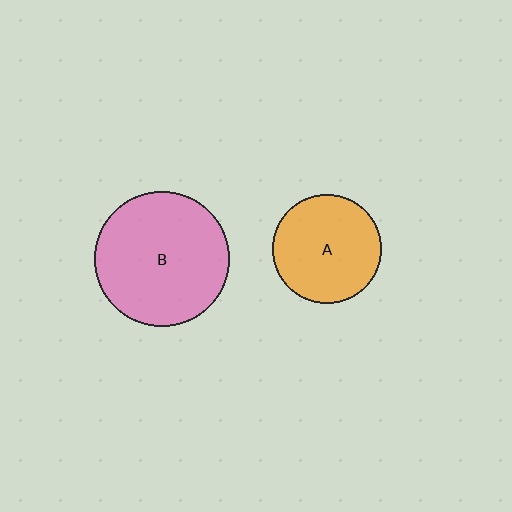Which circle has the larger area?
Circle B (pink).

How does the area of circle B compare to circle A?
Approximately 1.5 times.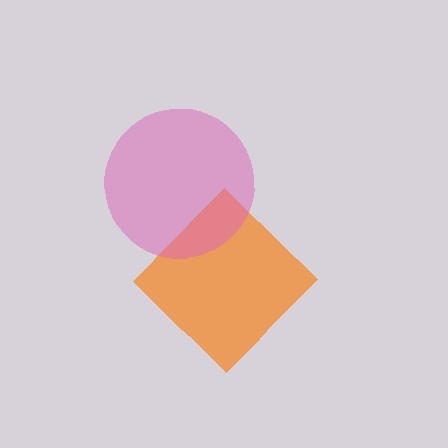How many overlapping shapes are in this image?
There are 2 overlapping shapes in the image.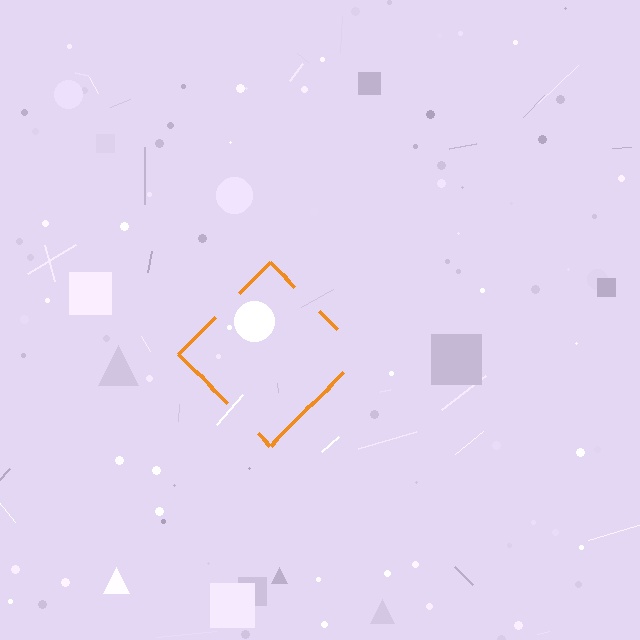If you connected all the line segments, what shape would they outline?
They would outline a diamond.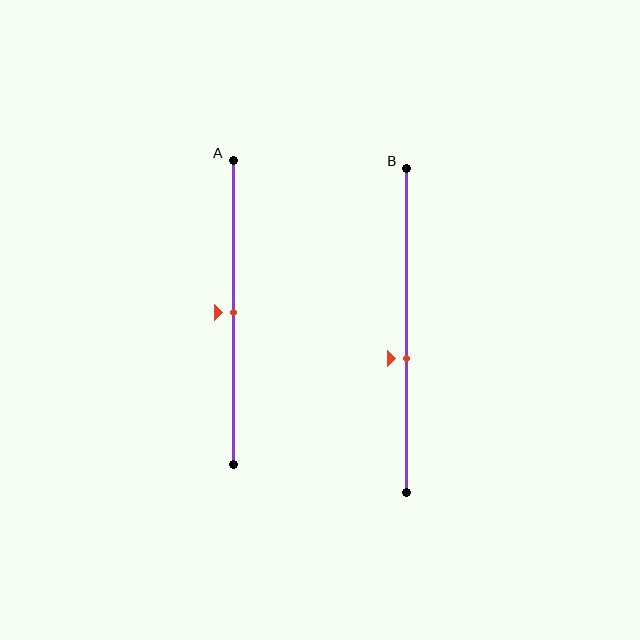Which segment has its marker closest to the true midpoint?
Segment A has its marker closest to the true midpoint.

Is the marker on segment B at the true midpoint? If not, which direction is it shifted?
No, the marker on segment B is shifted downward by about 9% of the segment length.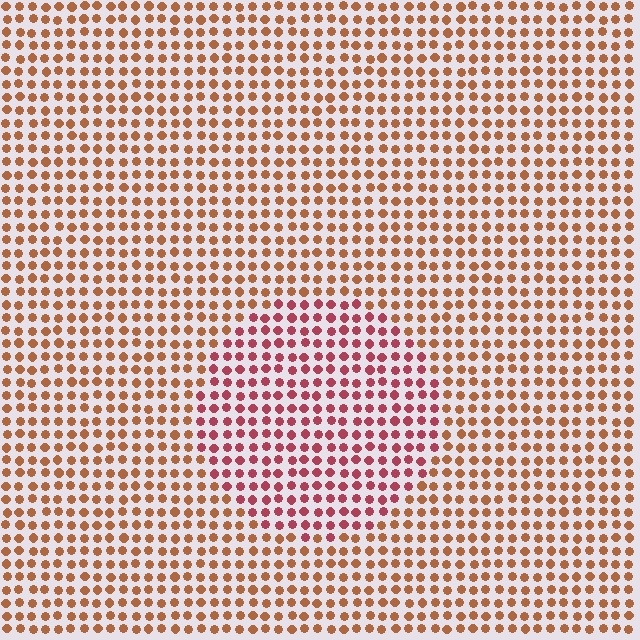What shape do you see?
I see a circle.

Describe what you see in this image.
The image is filled with small brown elements in a uniform arrangement. A circle-shaped region is visible where the elements are tinted to a slightly different hue, forming a subtle color boundary.